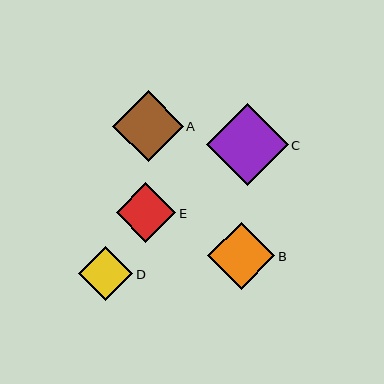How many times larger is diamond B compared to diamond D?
Diamond B is approximately 1.2 times the size of diamond D.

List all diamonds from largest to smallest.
From largest to smallest: C, A, B, E, D.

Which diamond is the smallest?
Diamond D is the smallest with a size of approximately 54 pixels.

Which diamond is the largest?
Diamond C is the largest with a size of approximately 82 pixels.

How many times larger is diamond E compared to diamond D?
Diamond E is approximately 1.1 times the size of diamond D.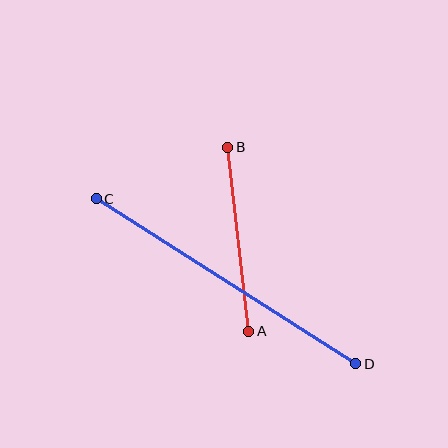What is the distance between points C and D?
The distance is approximately 308 pixels.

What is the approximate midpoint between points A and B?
The midpoint is at approximately (238, 239) pixels.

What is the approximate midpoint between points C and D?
The midpoint is at approximately (226, 281) pixels.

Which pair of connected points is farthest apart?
Points C and D are farthest apart.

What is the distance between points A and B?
The distance is approximately 185 pixels.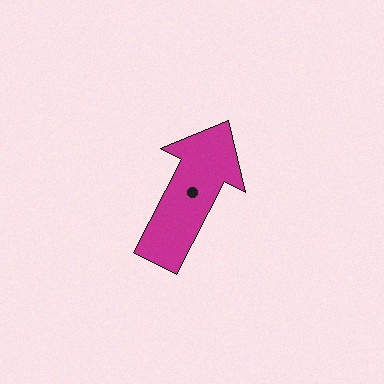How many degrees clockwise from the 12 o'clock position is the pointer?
Approximately 27 degrees.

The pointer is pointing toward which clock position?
Roughly 1 o'clock.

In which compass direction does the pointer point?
Northeast.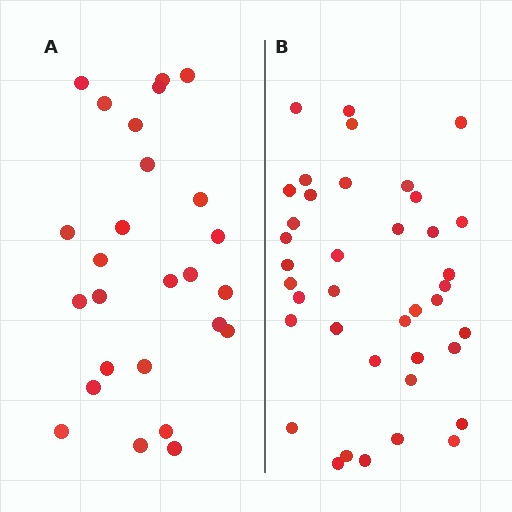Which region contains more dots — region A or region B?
Region B (the right region) has more dots.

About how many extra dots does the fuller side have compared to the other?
Region B has approximately 15 more dots than region A.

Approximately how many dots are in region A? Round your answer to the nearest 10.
About 30 dots. (The exact count is 26, which rounds to 30.)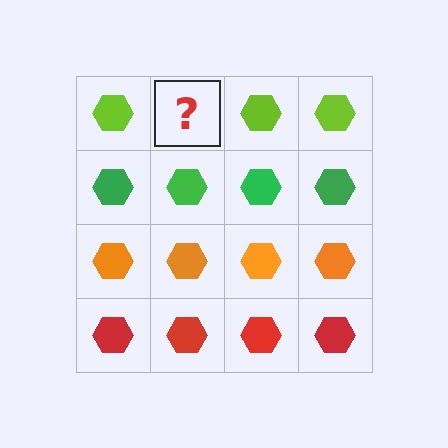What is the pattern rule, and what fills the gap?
The rule is that each row has a consistent color. The gap should be filled with a lime hexagon.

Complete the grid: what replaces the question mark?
The question mark should be replaced with a lime hexagon.